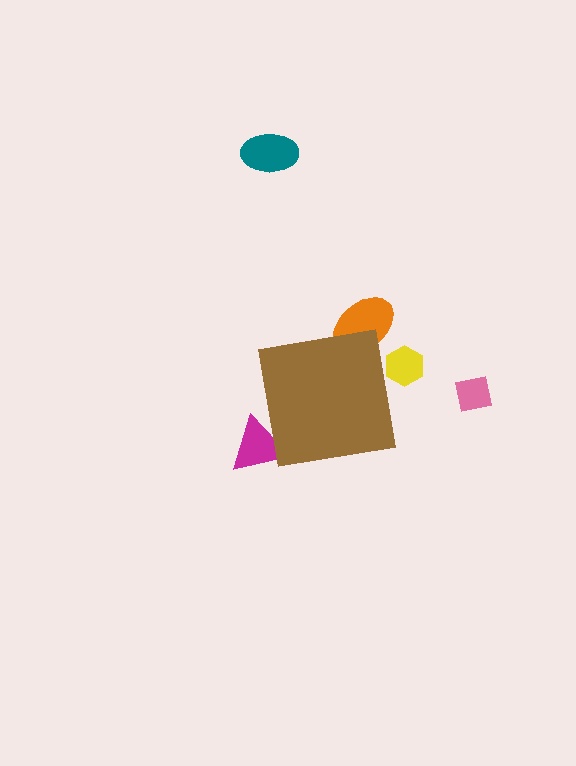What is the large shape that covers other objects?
A brown square.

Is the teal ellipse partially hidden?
No, the teal ellipse is fully visible.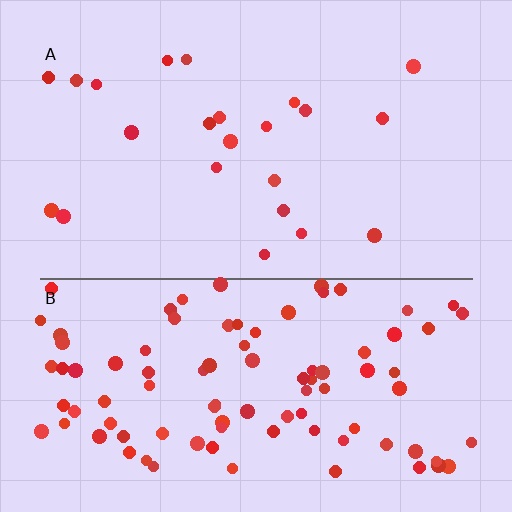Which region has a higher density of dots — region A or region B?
B (the bottom).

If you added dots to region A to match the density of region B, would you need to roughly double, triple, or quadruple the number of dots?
Approximately quadruple.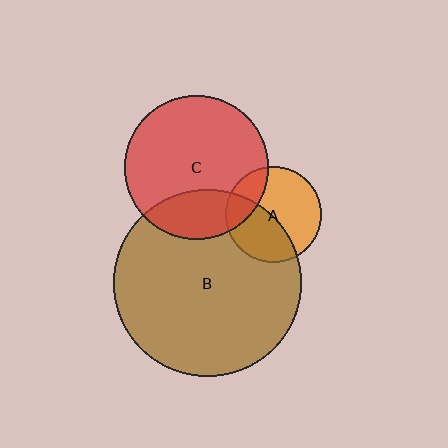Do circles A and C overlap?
Yes.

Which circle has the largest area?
Circle B (brown).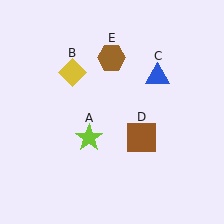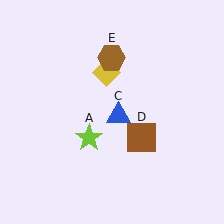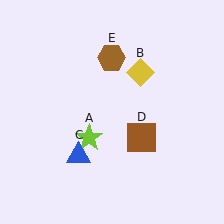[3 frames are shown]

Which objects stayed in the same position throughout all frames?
Lime star (object A) and brown square (object D) and brown hexagon (object E) remained stationary.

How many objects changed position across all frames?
2 objects changed position: yellow diamond (object B), blue triangle (object C).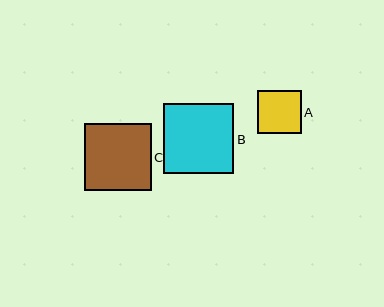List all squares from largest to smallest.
From largest to smallest: B, C, A.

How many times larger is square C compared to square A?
Square C is approximately 1.5 times the size of square A.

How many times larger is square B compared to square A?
Square B is approximately 1.6 times the size of square A.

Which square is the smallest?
Square A is the smallest with a size of approximately 44 pixels.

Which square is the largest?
Square B is the largest with a size of approximately 70 pixels.